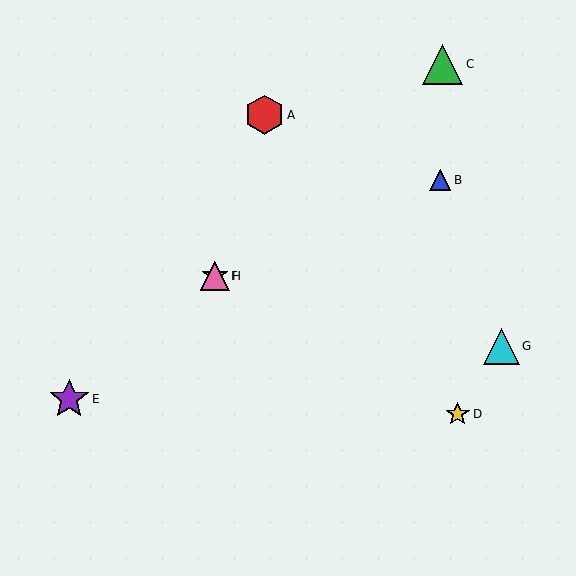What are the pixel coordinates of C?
Object C is at (443, 64).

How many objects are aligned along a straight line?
3 objects (B, F, H) are aligned along a straight line.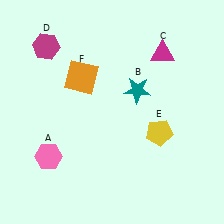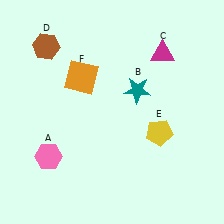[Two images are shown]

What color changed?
The hexagon (D) changed from magenta in Image 1 to brown in Image 2.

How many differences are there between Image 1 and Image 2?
There is 1 difference between the two images.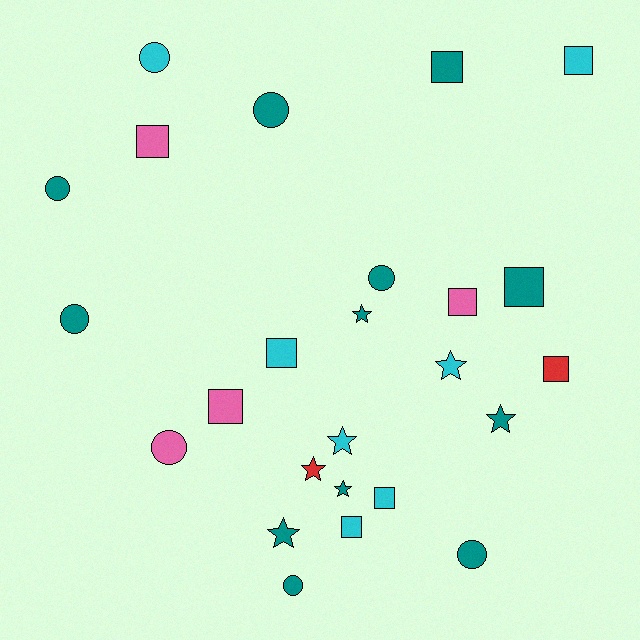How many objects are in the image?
There are 25 objects.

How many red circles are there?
There are no red circles.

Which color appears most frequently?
Teal, with 12 objects.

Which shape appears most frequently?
Square, with 10 objects.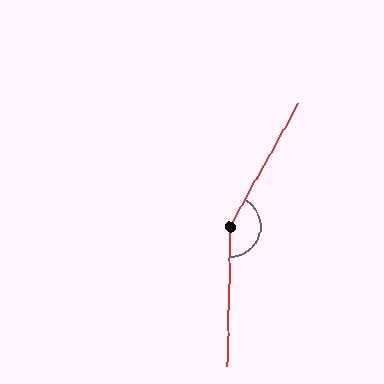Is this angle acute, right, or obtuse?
It is obtuse.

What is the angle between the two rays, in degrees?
Approximately 152 degrees.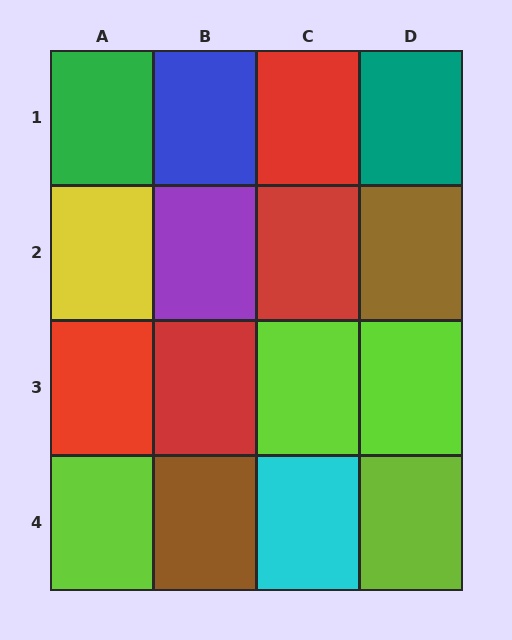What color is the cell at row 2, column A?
Yellow.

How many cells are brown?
2 cells are brown.